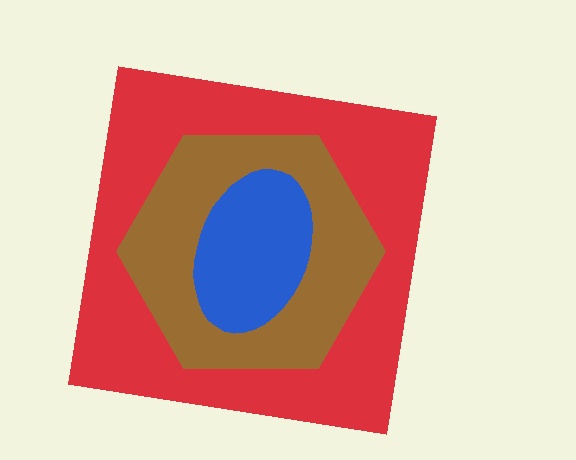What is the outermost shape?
The red square.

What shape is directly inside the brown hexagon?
The blue ellipse.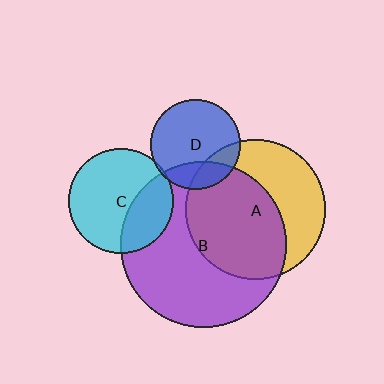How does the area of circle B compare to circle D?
Approximately 3.4 times.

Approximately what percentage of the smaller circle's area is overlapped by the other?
Approximately 5%.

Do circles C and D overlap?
Yes.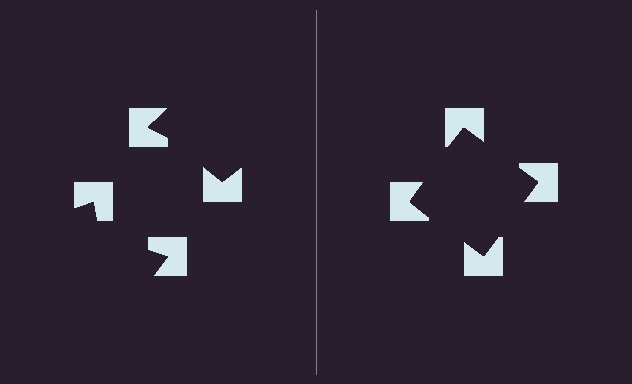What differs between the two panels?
The notched squares are positioned identically on both sides; only the wedge orientations differ. On the right they align to a square; on the left they are misaligned.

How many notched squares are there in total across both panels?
8 — 4 on each side.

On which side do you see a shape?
An illusory square appears on the right side. On the left side the wedge cuts are rotated, so no coherent shape forms.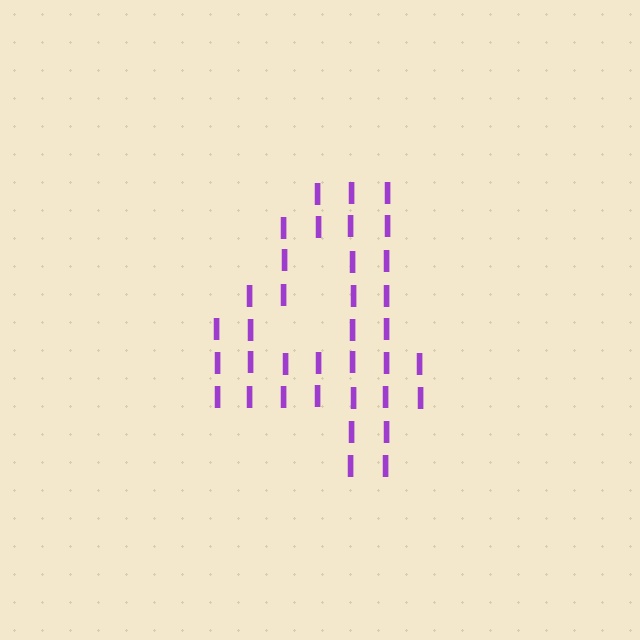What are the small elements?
The small elements are letter I's.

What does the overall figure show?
The overall figure shows the digit 4.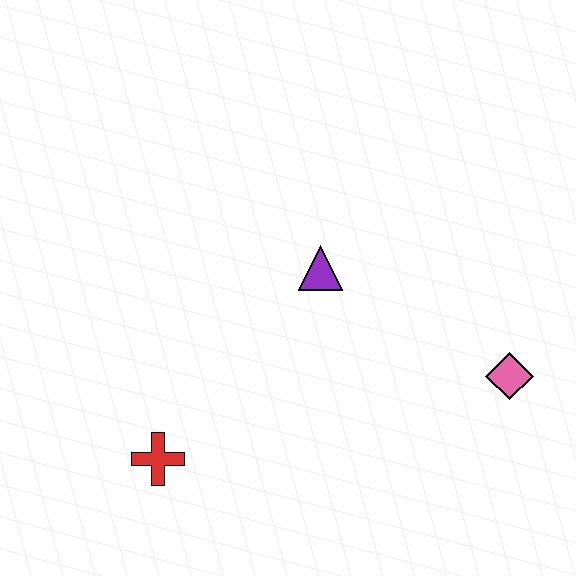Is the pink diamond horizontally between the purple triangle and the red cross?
No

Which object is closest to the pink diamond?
The purple triangle is closest to the pink diamond.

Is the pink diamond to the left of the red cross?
No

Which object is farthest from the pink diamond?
The red cross is farthest from the pink diamond.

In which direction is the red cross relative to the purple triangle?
The red cross is below the purple triangle.